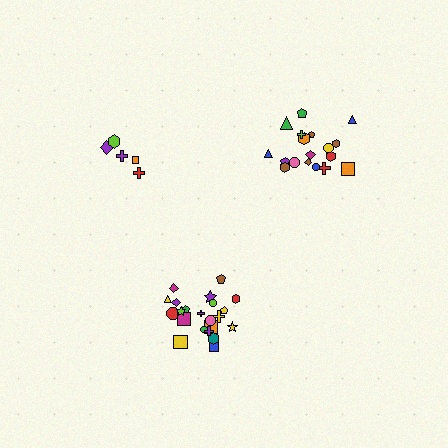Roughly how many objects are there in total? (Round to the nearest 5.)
Roughly 45 objects in total.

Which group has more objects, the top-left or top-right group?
The top-right group.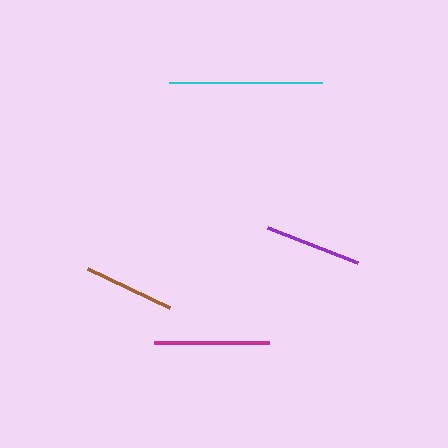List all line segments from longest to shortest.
From longest to shortest: cyan, magenta, purple, brown.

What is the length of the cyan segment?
The cyan segment is approximately 152 pixels long.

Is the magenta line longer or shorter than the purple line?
The magenta line is longer than the purple line.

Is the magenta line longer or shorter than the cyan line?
The cyan line is longer than the magenta line.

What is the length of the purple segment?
The purple segment is approximately 97 pixels long.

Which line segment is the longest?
The cyan line is the longest at approximately 152 pixels.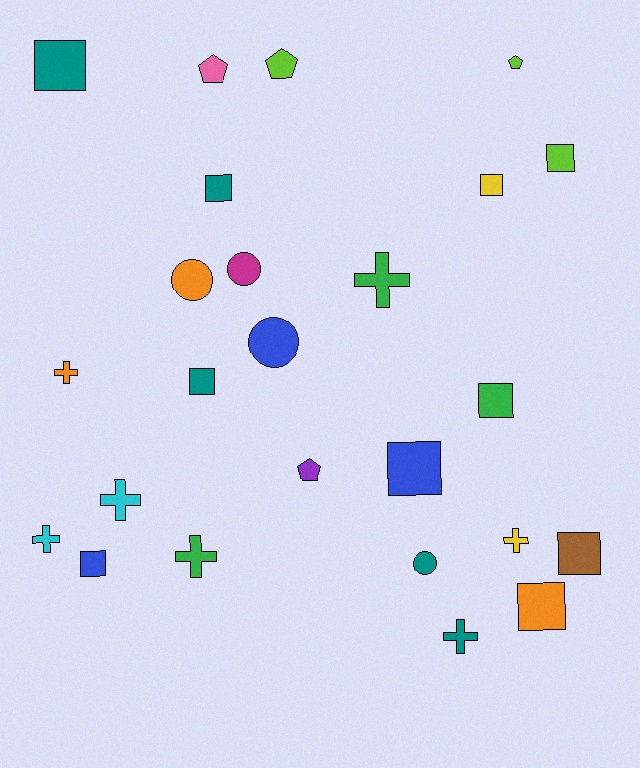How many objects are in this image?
There are 25 objects.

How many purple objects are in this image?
There is 1 purple object.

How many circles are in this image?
There are 4 circles.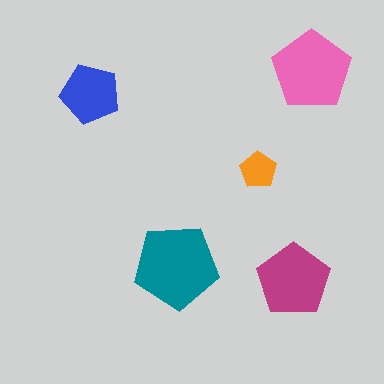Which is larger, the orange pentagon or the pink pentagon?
The pink one.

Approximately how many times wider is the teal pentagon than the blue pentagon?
About 1.5 times wider.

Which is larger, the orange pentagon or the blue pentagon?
The blue one.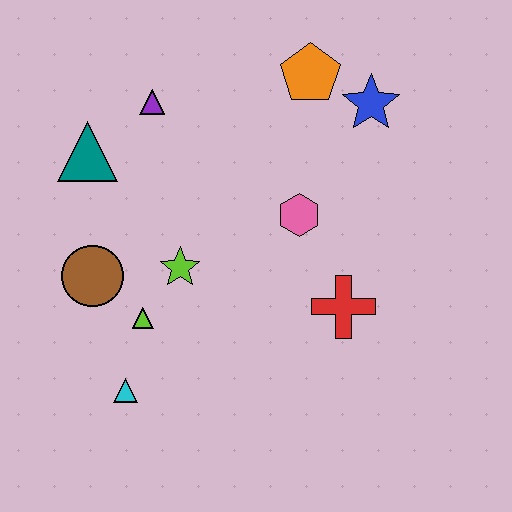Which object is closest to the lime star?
The lime triangle is closest to the lime star.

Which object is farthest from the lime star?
The blue star is farthest from the lime star.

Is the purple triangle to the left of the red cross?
Yes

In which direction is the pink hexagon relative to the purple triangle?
The pink hexagon is to the right of the purple triangle.